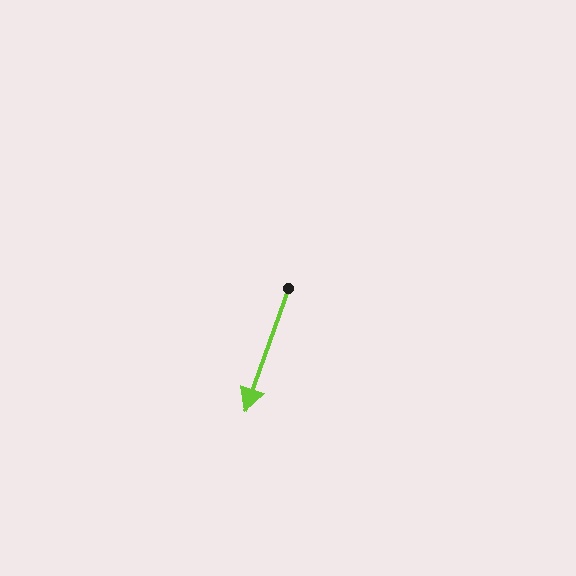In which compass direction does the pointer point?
South.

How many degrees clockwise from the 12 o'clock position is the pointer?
Approximately 199 degrees.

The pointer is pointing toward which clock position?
Roughly 7 o'clock.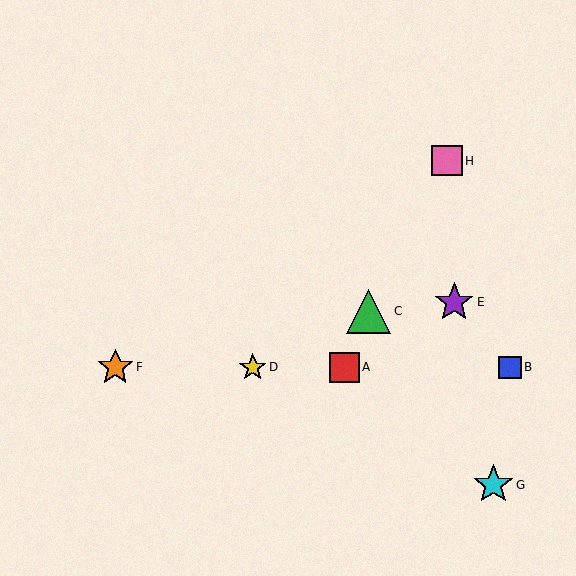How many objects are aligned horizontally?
4 objects (A, B, D, F) are aligned horizontally.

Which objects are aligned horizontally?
Objects A, B, D, F are aligned horizontally.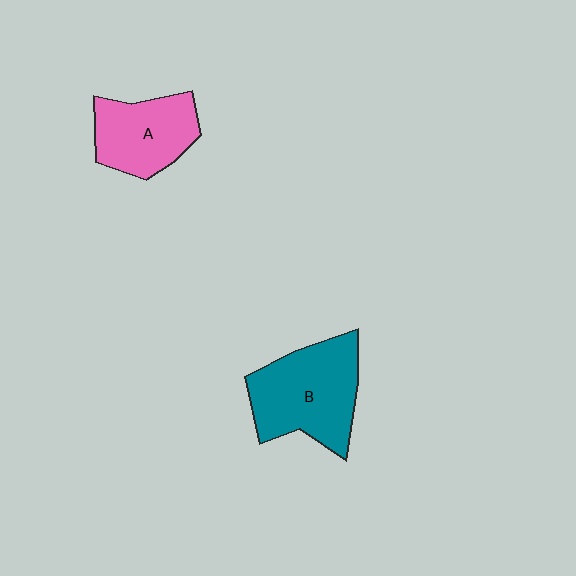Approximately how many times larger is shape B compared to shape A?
Approximately 1.4 times.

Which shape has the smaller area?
Shape A (pink).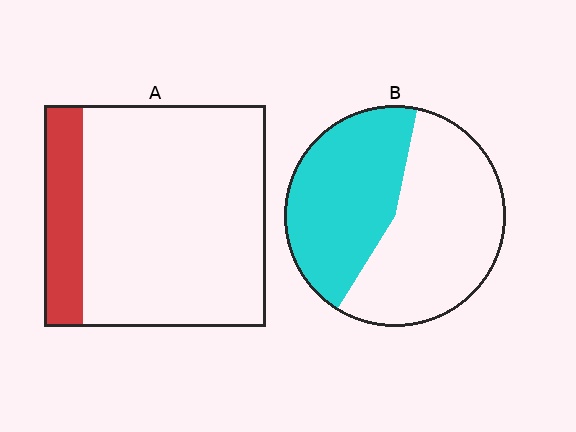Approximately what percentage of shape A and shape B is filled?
A is approximately 20% and B is approximately 45%.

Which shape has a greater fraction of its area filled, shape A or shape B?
Shape B.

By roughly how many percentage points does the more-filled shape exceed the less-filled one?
By roughly 25 percentage points (B over A).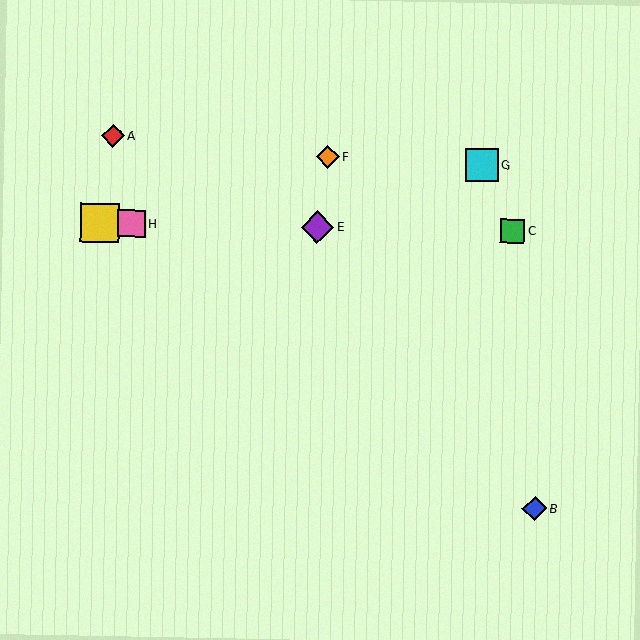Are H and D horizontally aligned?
Yes, both are at y≈224.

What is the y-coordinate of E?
Object E is at y≈227.